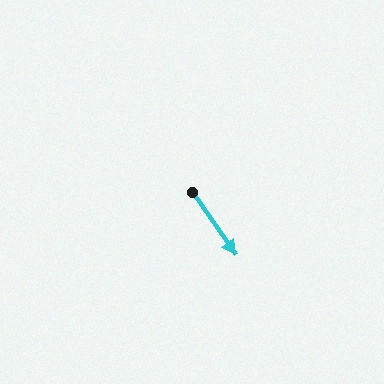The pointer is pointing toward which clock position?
Roughly 5 o'clock.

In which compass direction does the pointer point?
Southeast.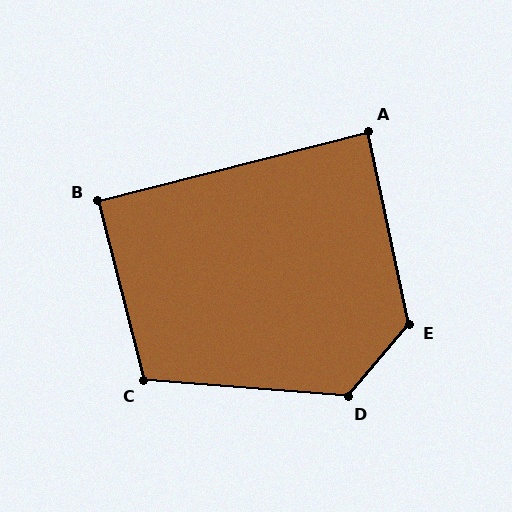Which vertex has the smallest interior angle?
A, at approximately 88 degrees.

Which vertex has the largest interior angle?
E, at approximately 128 degrees.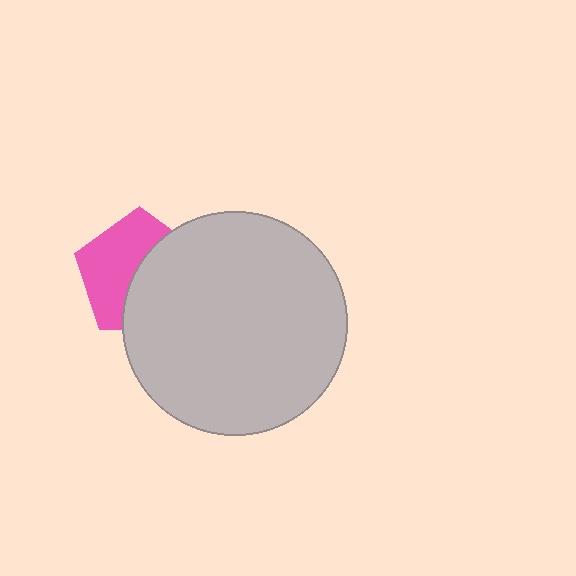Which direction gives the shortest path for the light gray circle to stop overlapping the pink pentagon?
Moving right gives the shortest separation.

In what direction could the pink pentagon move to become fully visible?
The pink pentagon could move left. That would shift it out from behind the light gray circle entirely.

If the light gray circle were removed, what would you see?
You would see the complete pink pentagon.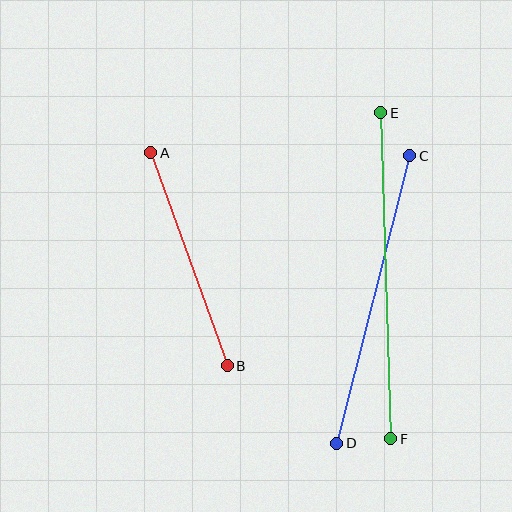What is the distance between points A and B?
The distance is approximately 226 pixels.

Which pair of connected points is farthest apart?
Points E and F are farthest apart.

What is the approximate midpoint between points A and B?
The midpoint is at approximately (189, 259) pixels.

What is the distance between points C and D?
The distance is approximately 297 pixels.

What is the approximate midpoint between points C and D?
The midpoint is at approximately (373, 299) pixels.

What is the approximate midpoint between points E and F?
The midpoint is at approximately (386, 276) pixels.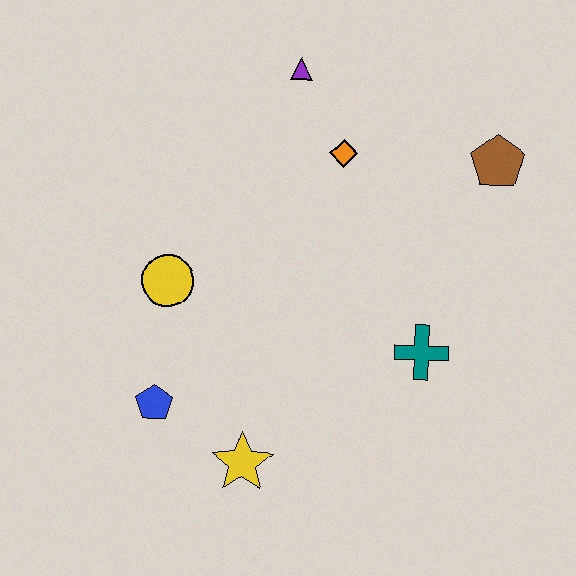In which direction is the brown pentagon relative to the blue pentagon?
The brown pentagon is to the right of the blue pentagon.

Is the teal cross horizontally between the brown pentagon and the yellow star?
Yes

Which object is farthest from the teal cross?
The purple triangle is farthest from the teal cross.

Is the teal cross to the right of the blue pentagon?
Yes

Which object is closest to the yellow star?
The blue pentagon is closest to the yellow star.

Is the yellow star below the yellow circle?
Yes